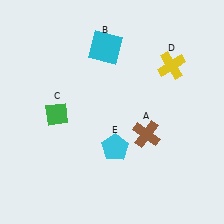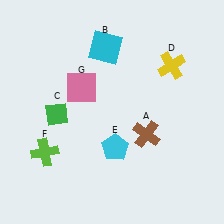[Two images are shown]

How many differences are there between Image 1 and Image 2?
There are 2 differences between the two images.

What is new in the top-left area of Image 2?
A pink square (G) was added in the top-left area of Image 2.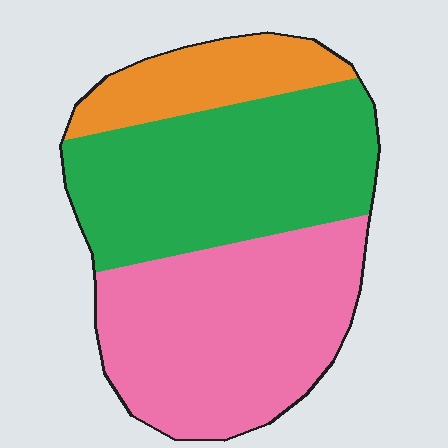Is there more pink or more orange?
Pink.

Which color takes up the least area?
Orange, at roughly 15%.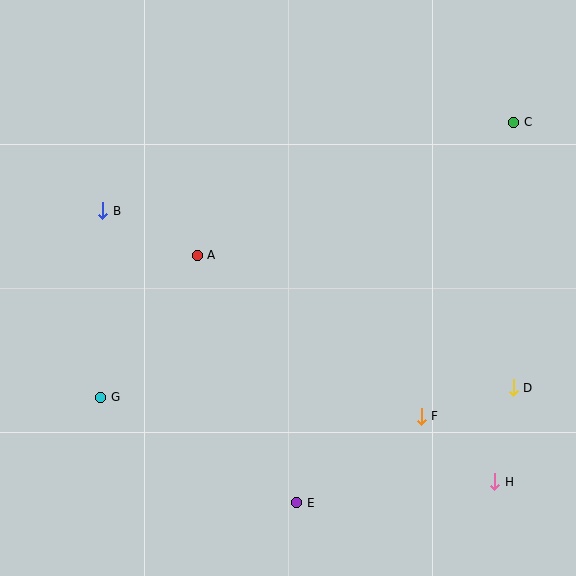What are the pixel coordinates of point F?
Point F is at (421, 416).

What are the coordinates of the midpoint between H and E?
The midpoint between H and E is at (396, 492).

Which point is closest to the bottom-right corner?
Point H is closest to the bottom-right corner.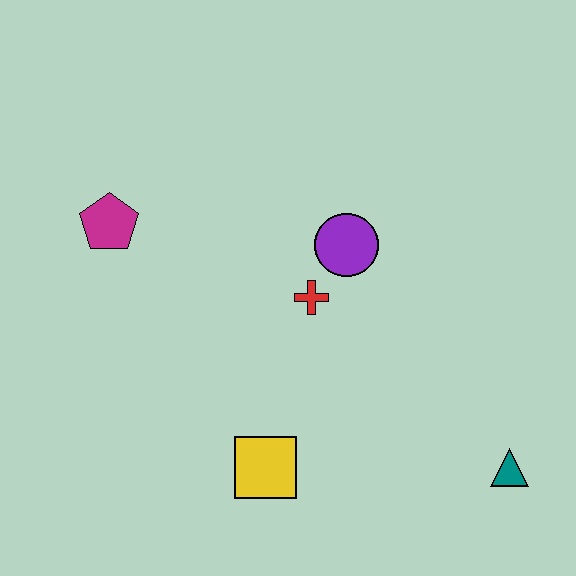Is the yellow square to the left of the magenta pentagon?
No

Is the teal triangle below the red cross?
Yes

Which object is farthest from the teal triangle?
The magenta pentagon is farthest from the teal triangle.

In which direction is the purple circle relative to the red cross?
The purple circle is above the red cross.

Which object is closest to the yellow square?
The red cross is closest to the yellow square.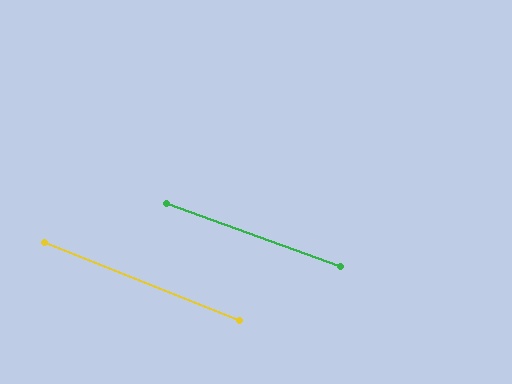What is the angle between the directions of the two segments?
Approximately 2 degrees.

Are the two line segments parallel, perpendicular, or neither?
Parallel — their directions differ by only 1.7°.